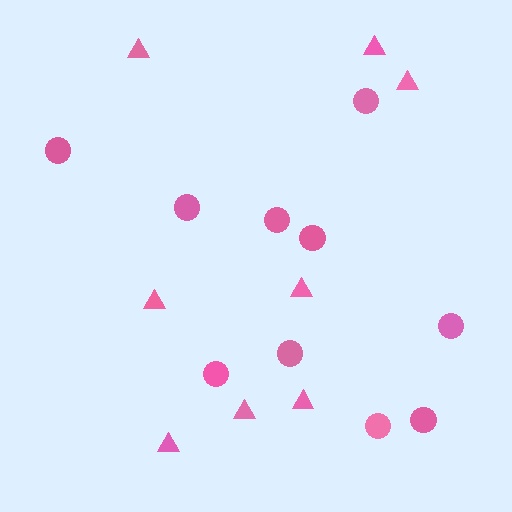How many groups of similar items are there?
There are 2 groups: one group of triangles (8) and one group of circles (10).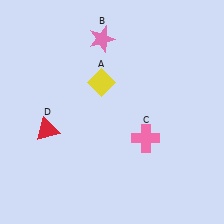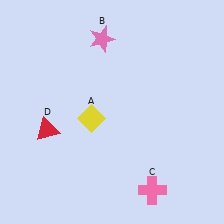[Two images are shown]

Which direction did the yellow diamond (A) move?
The yellow diamond (A) moved down.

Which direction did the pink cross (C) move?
The pink cross (C) moved down.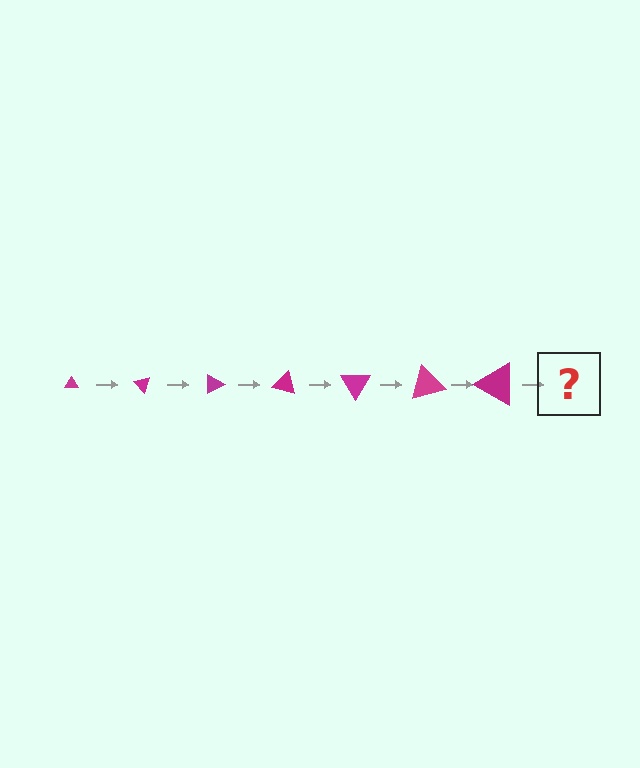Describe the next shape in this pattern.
It should be a triangle, larger than the previous one and rotated 315 degrees from the start.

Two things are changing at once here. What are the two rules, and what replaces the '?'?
The two rules are that the triangle grows larger each step and it rotates 45 degrees each step. The '?' should be a triangle, larger than the previous one and rotated 315 degrees from the start.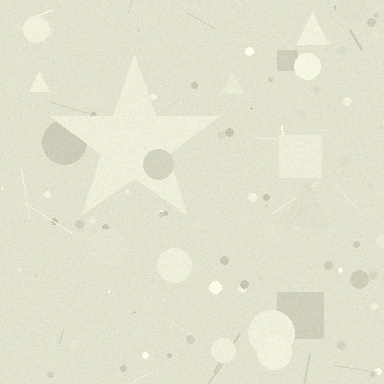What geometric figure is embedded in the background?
A star is embedded in the background.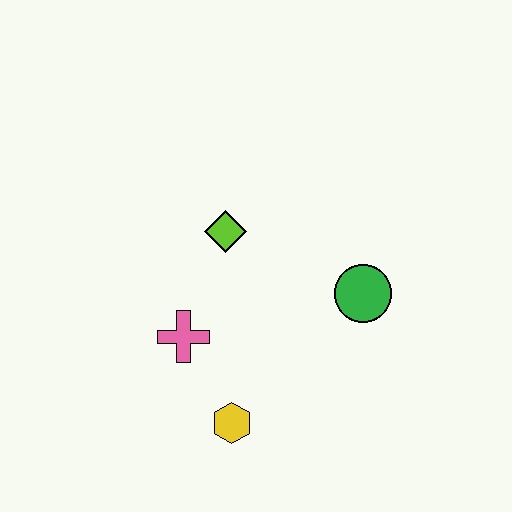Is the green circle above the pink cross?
Yes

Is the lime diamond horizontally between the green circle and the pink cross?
Yes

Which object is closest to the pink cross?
The yellow hexagon is closest to the pink cross.